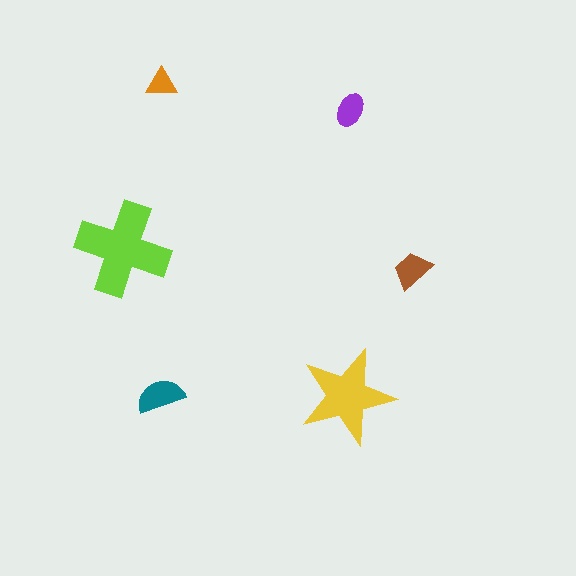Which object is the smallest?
The orange triangle.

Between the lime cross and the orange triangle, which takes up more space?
The lime cross.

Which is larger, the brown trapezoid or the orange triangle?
The brown trapezoid.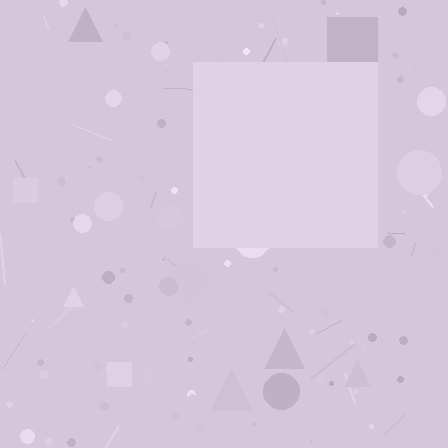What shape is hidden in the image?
A square is hidden in the image.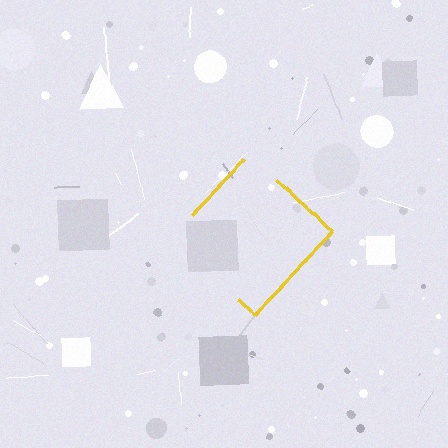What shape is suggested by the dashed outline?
The dashed outline suggests a diamond.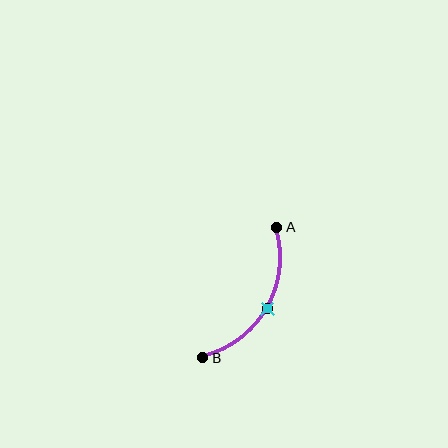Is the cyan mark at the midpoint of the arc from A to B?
Yes. The cyan mark lies on the arc at equal arc-length from both A and B — it is the arc midpoint.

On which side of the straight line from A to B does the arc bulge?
The arc bulges to the right of the straight line connecting A and B.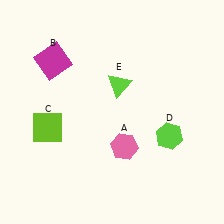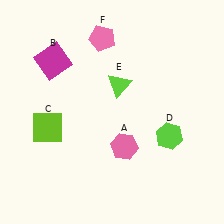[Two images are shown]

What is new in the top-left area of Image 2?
A pink pentagon (F) was added in the top-left area of Image 2.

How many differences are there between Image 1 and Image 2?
There is 1 difference between the two images.